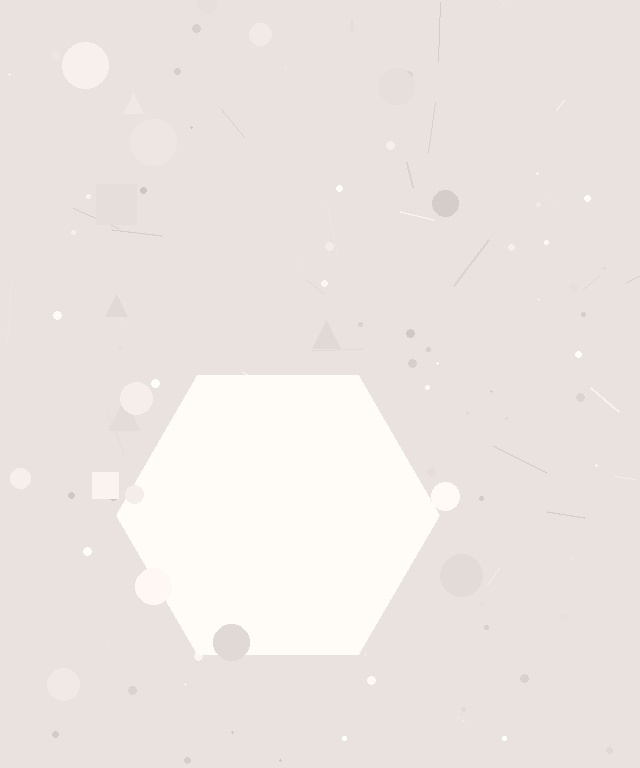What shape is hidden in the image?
A hexagon is hidden in the image.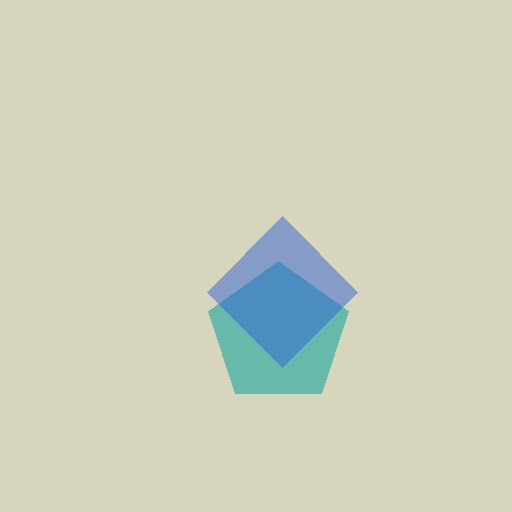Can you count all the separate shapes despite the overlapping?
Yes, there are 2 separate shapes.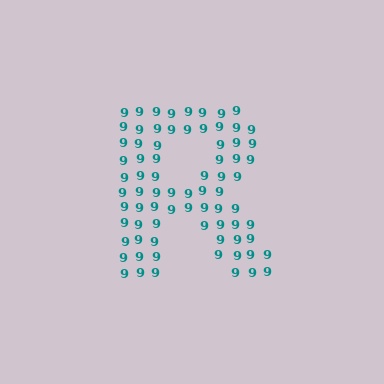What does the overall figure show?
The overall figure shows the letter R.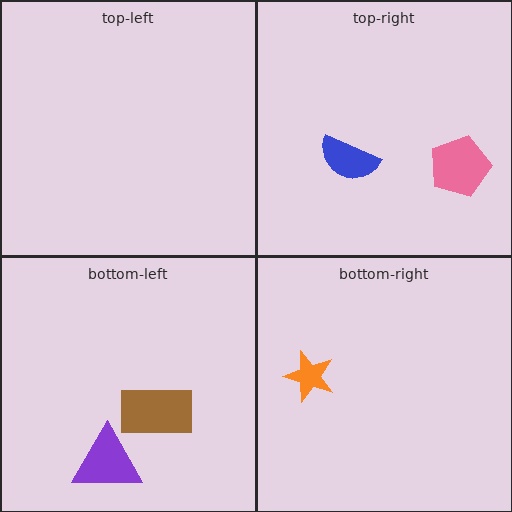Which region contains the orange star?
The bottom-right region.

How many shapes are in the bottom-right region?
1.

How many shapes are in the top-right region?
2.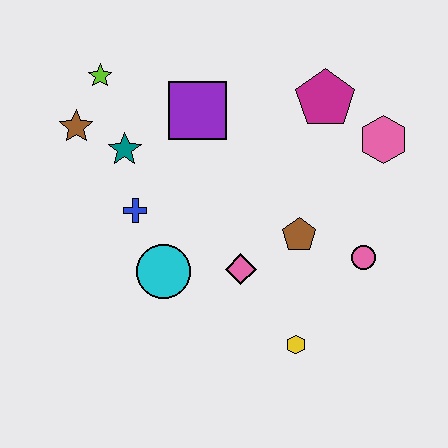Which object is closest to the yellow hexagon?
The pink diamond is closest to the yellow hexagon.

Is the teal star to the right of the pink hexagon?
No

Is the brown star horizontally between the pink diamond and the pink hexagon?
No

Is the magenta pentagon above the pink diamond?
Yes